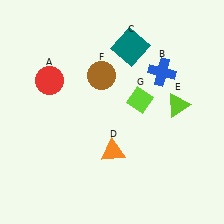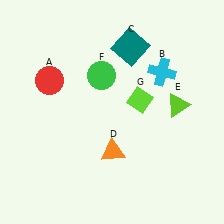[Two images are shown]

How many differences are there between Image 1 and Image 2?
There are 2 differences between the two images.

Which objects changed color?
B changed from blue to cyan. F changed from brown to green.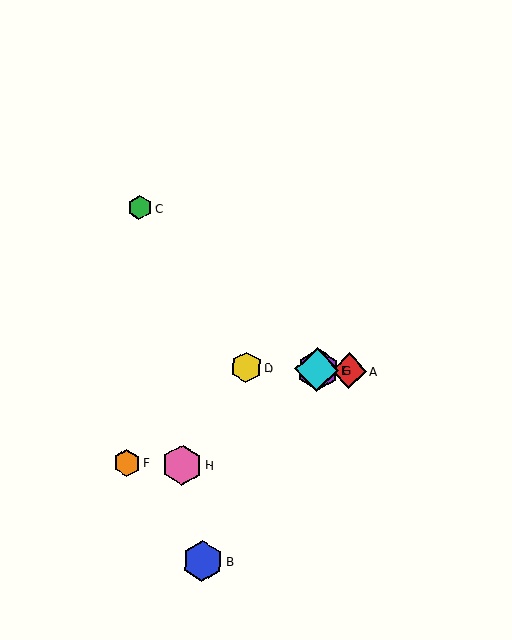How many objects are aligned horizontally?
4 objects (A, D, E, G) are aligned horizontally.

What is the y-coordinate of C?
Object C is at y≈207.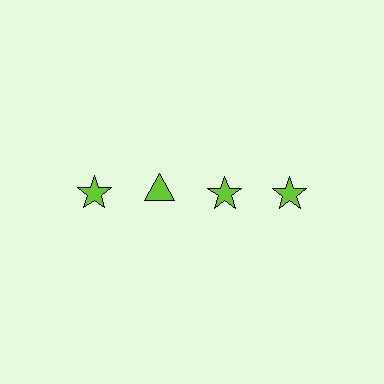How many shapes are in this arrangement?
There are 4 shapes arranged in a grid pattern.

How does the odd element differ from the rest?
It has a different shape: triangle instead of star.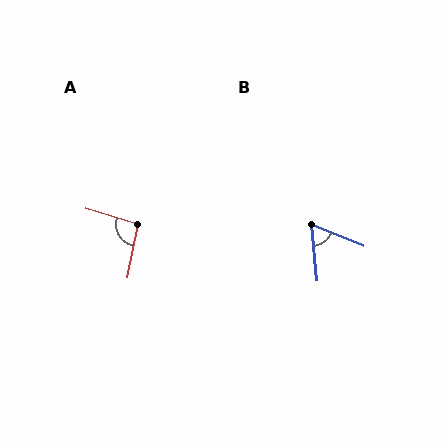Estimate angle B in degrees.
Approximately 63 degrees.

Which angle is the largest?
A, at approximately 96 degrees.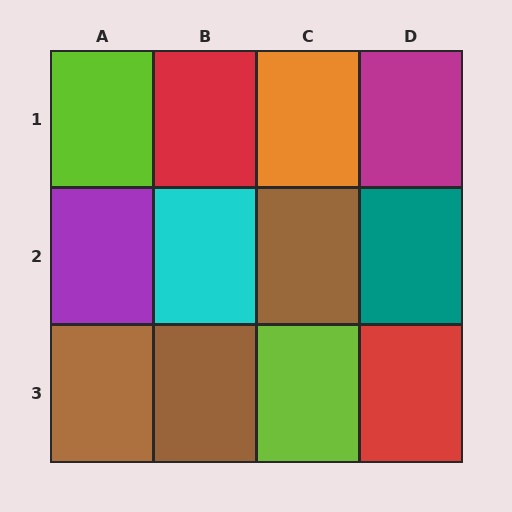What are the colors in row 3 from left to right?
Brown, brown, lime, red.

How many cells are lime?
2 cells are lime.